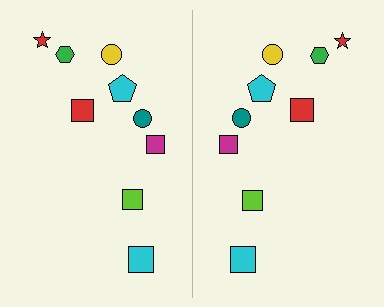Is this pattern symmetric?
Yes, this pattern has bilateral (reflection) symmetry.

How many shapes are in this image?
There are 18 shapes in this image.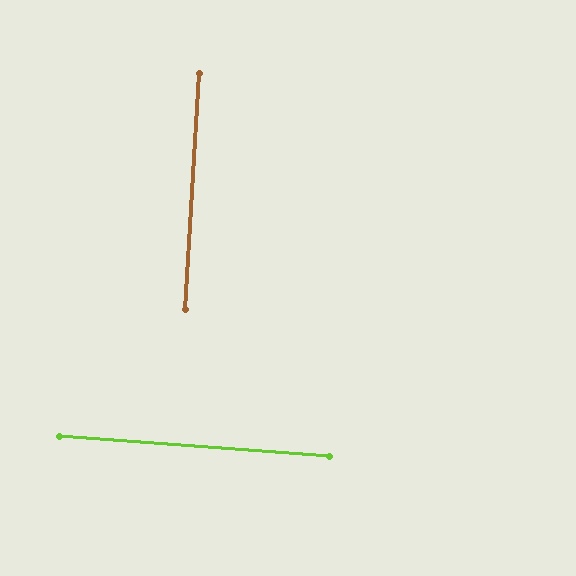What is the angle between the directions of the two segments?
Approximately 89 degrees.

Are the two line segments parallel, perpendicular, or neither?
Perpendicular — they meet at approximately 89°.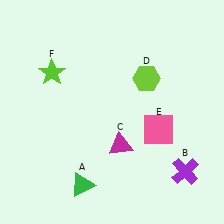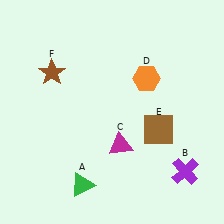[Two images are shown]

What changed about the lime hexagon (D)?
In Image 1, D is lime. In Image 2, it changed to orange.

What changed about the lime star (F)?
In Image 1, F is lime. In Image 2, it changed to brown.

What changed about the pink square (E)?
In Image 1, E is pink. In Image 2, it changed to brown.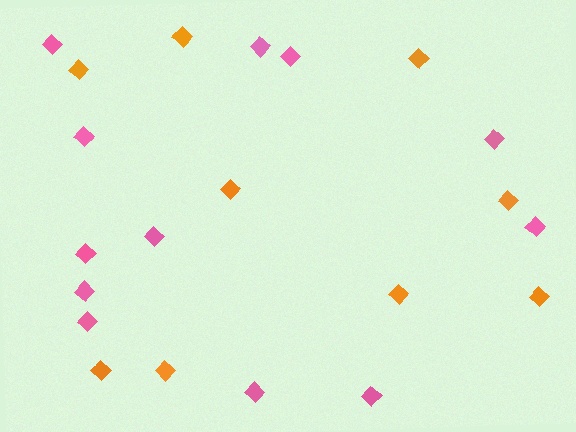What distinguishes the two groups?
There are 2 groups: one group of pink diamonds (12) and one group of orange diamonds (9).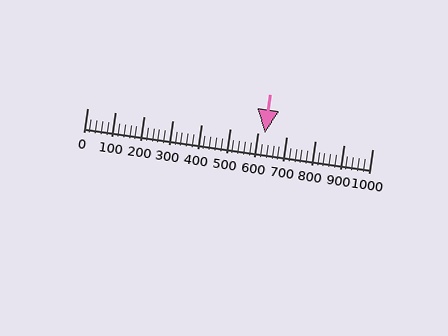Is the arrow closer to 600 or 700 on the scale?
The arrow is closer to 600.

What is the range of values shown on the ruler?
The ruler shows values from 0 to 1000.